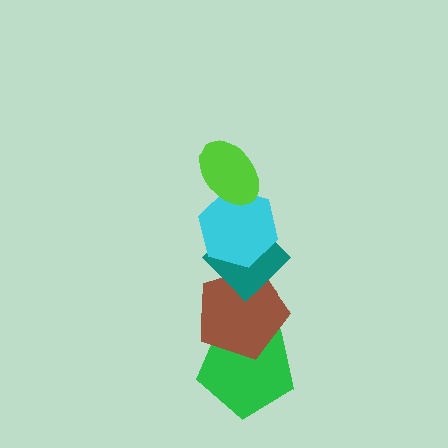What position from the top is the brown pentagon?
The brown pentagon is 4th from the top.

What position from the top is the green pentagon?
The green pentagon is 5th from the top.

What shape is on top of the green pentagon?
The brown pentagon is on top of the green pentagon.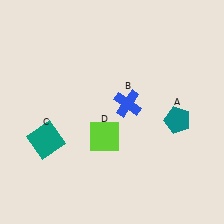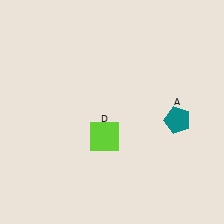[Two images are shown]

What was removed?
The teal square (C), the blue cross (B) were removed in Image 2.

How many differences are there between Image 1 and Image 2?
There are 2 differences between the two images.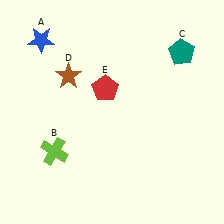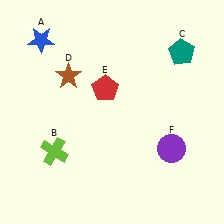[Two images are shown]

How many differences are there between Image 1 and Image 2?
There is 1 difference between the two images.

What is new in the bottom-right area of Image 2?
A purple circle (F) was added in the bottom-right area of Image 2.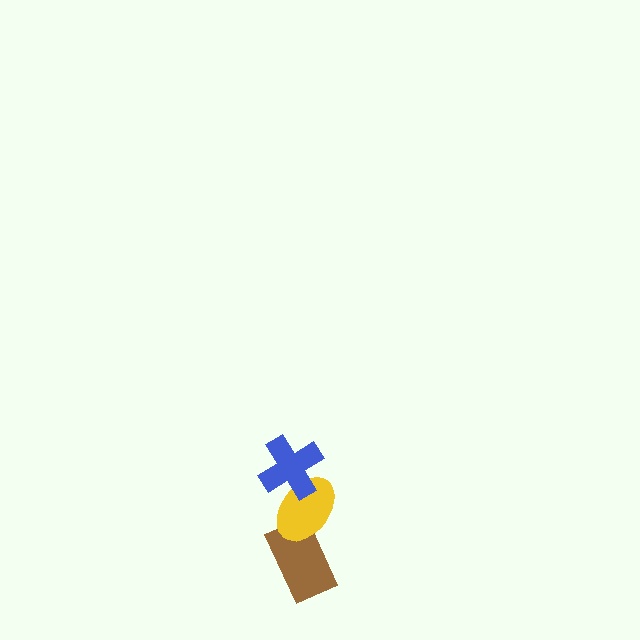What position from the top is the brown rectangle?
The brown rectangle is 3rd from the top.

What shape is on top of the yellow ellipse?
The blue cross is on top of the yellow ellipse.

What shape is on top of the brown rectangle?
The yellow ellipse is on top of the brown rectangle.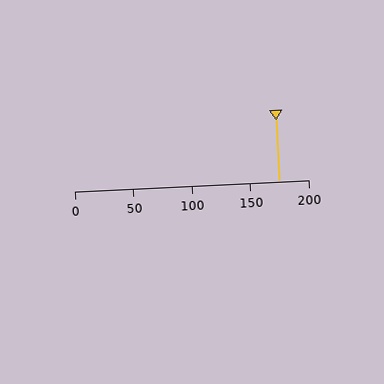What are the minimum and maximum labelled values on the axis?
The axis runs from 0 to 200.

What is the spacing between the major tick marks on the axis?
The major ticks are spaced 50 apart.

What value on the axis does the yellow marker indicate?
The marker indicates approximately 175.